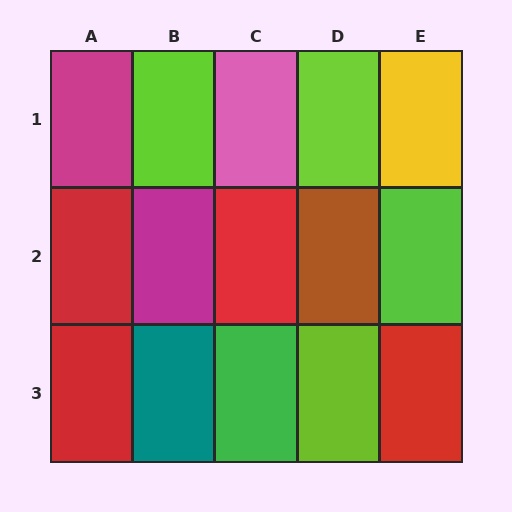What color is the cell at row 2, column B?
Magenta.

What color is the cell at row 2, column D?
Brown.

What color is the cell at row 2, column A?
Red.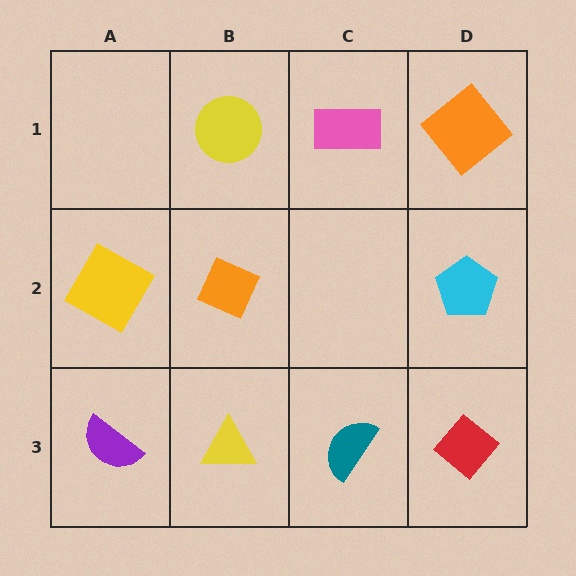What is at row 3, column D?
A red diamond.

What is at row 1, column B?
A yellow circle.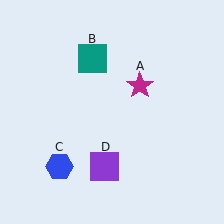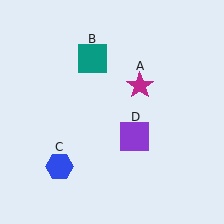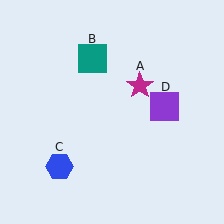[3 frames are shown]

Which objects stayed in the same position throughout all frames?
Magenta star (object A) and teal square (object B) and blue hexagon (object C) remained stationary.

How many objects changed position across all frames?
1 object changed position: purple square (object D).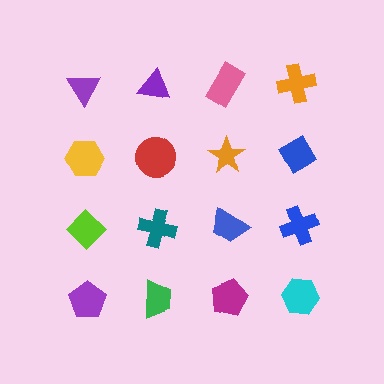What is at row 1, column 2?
A purple triangle.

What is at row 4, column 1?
A purple pentagon.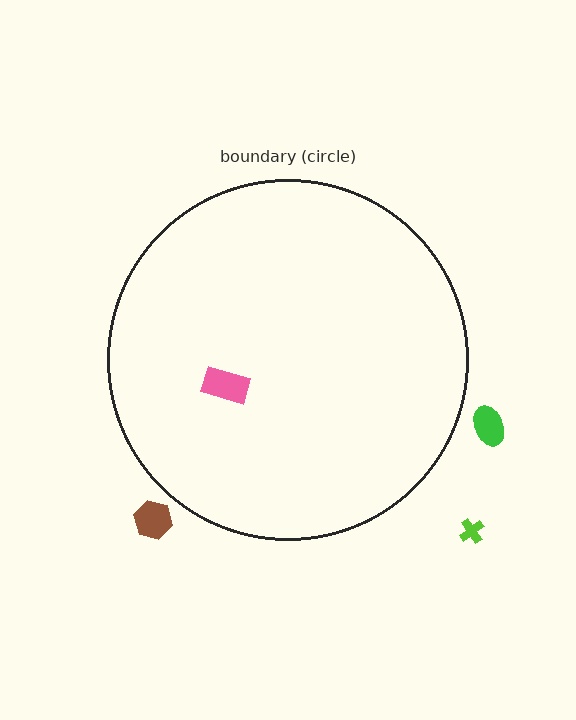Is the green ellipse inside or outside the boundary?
Outside.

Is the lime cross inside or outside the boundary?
Outside.